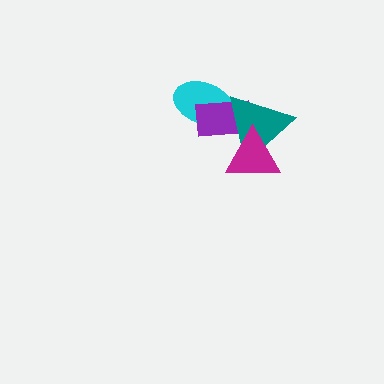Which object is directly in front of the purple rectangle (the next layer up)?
The teal triangle is directly in front of the purple rectangle.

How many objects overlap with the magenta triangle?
2 objects overlap with the magenta triangle.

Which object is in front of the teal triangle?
The magenta triangle is in front of the teal triangle.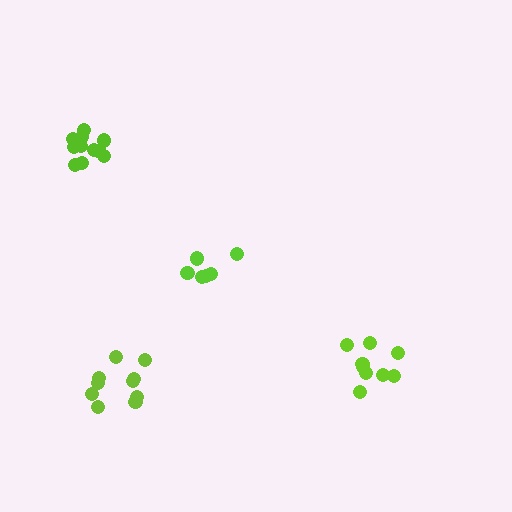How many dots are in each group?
Group 1: 11 dots, Group 2: 9 dots, Group 3: 10 dots, Group 4: 6 dots (36 total).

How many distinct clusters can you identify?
There are 4 distinct clusters.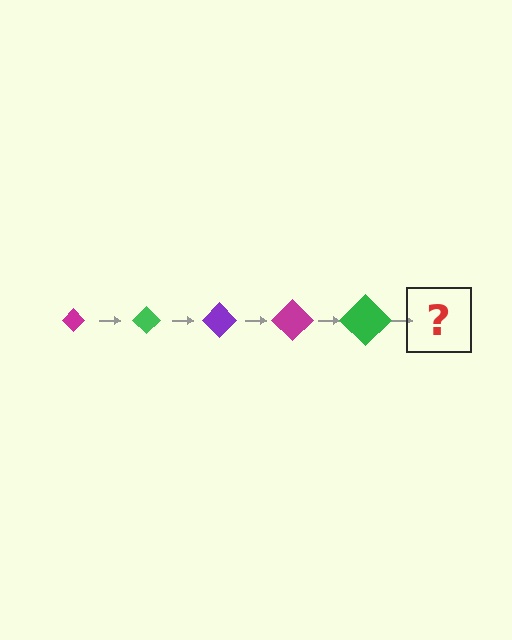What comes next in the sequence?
The next element should be a purple diamond, larger than the previous one.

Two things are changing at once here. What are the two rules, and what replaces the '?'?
The two rules are that the diamond grows larger each step and the color cycles through magenta, green, and purple. The '?' should be a purple diamond, larger than the previous one.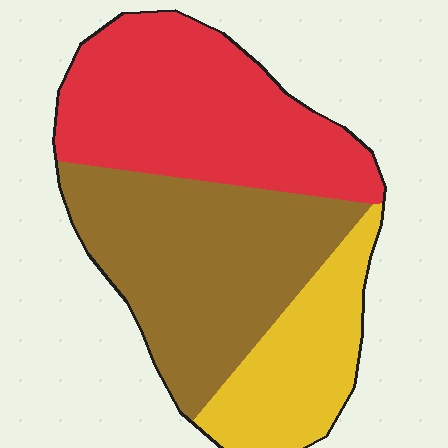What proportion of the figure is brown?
Brown covers around 40% of the figure.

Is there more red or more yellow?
Red.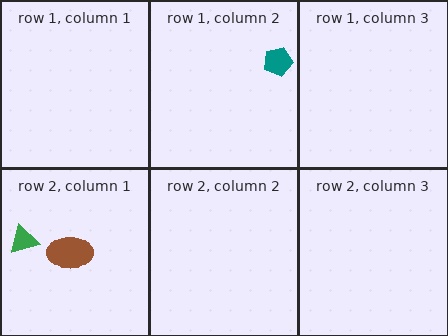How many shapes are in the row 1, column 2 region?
1.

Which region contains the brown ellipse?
The row 2, column 1 region.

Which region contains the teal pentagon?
The row 1, column 2 region.